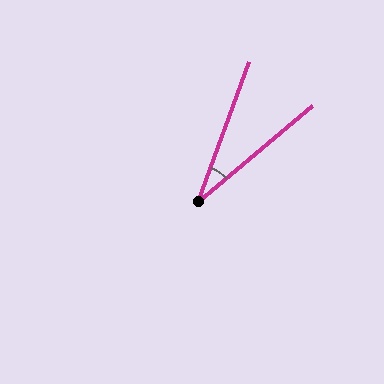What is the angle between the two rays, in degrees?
Approximately 30 degrees.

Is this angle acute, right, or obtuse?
It is acute.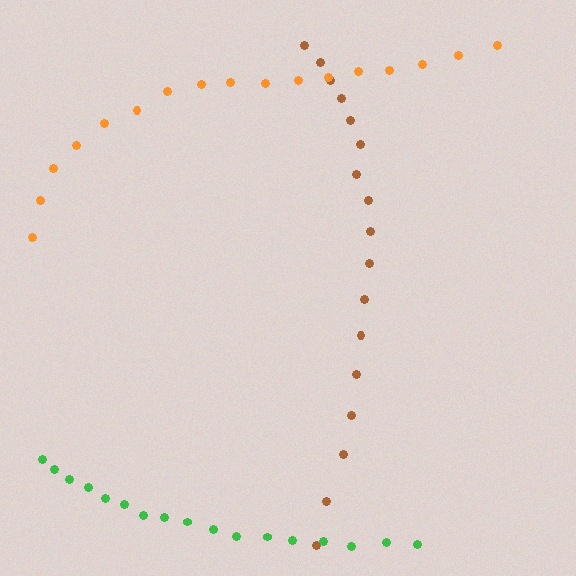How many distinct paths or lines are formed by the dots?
There are 3 distinct paths.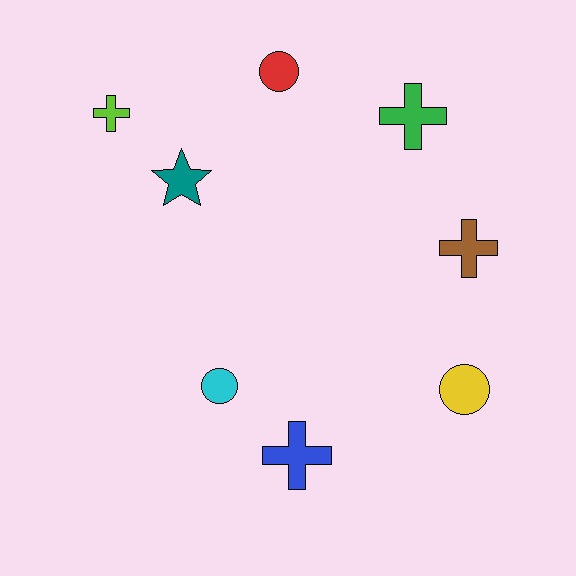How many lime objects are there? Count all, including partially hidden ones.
There is 1 lime object.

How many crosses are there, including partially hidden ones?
There are 4 crosses.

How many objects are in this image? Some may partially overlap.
There are 8 objects.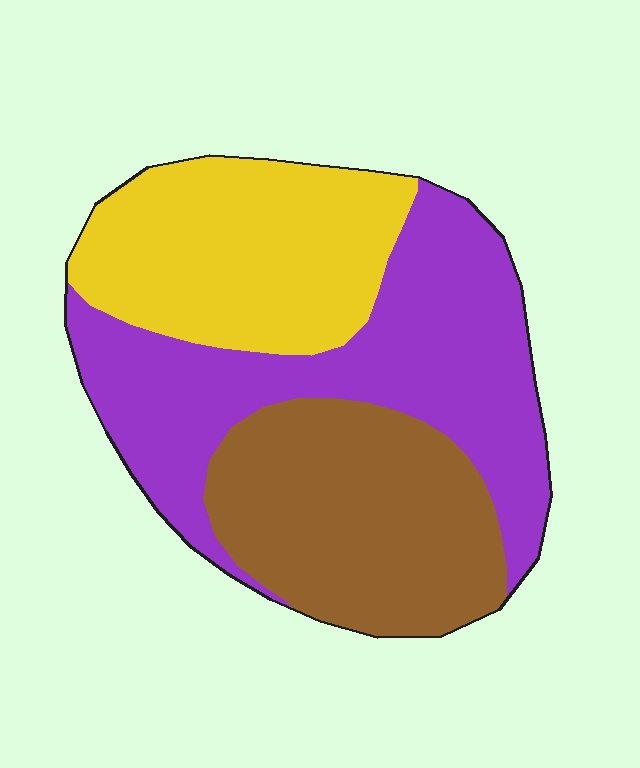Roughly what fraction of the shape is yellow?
Yellow covers roughly 30% of the shape.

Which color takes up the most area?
Purple, at roughly 40%.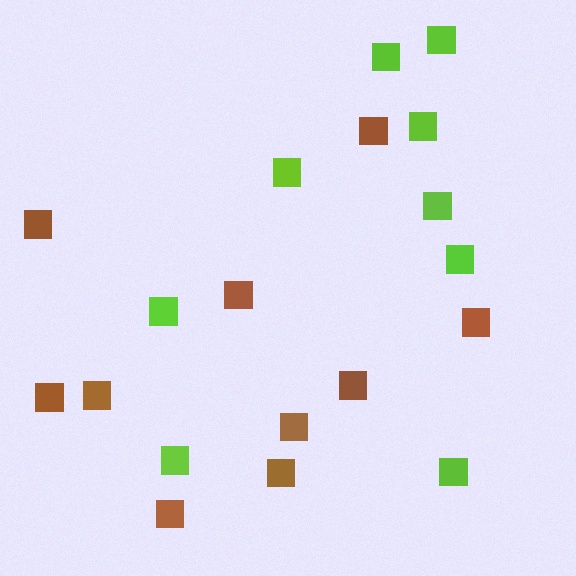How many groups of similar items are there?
There are 2 groups: one group of lime squares (9) and one group of brown squares (10).